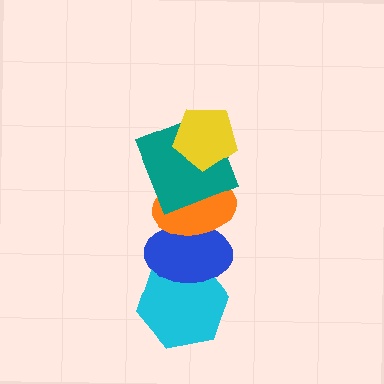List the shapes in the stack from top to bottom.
From top to bottom: the yellow pentagon, the teal square, the orange ellipse, the blue ellipse, the cyan hexagon.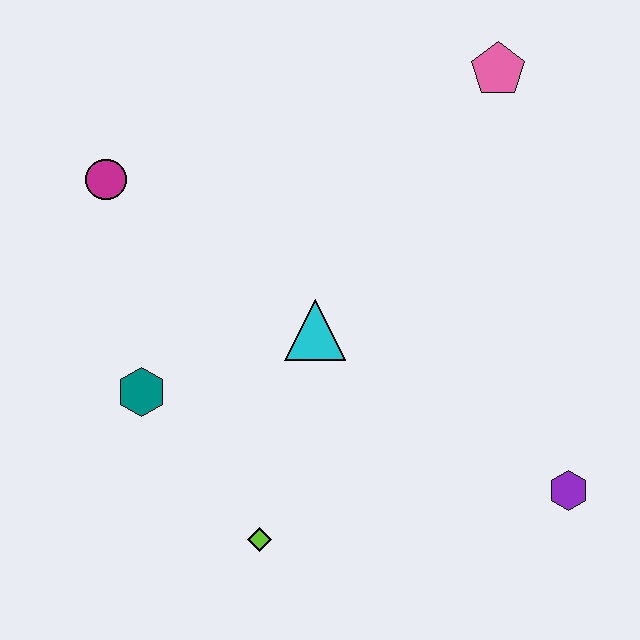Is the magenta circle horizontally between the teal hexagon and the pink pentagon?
No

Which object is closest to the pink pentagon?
The cyan triangle is closest to the pink pentagon.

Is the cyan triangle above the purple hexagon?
Yes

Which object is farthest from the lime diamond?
The pink pentagon is farthest from the lime diamond.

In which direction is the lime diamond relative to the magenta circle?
The lime diamond is below the magenta circle.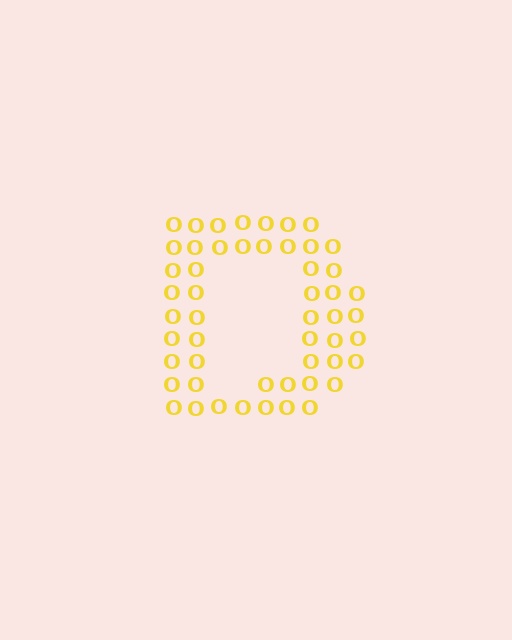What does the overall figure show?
The overall figure shows the letter D.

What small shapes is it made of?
It is made of small letter O's.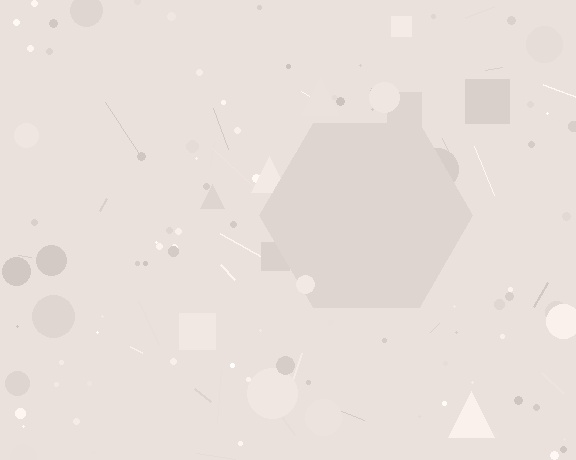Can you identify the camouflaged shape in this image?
The camouflaged shape is a hexagon.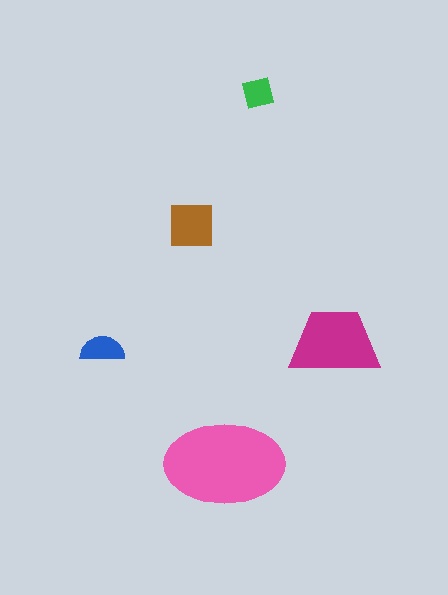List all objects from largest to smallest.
The pink ellipse, the magenta trapezoid, the brown square, the blue semicircle, the green square.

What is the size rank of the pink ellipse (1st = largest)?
1st.